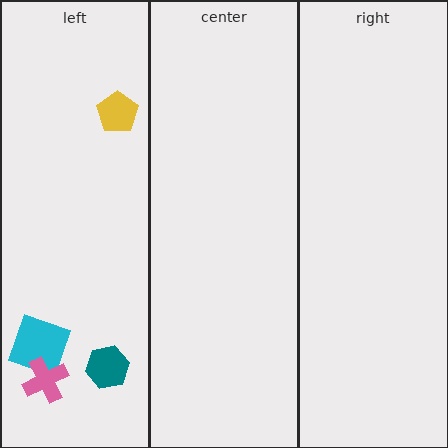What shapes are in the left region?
The yellow pentagon, the cyan square, the teal hexagon, the pink cross.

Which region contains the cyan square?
The left region.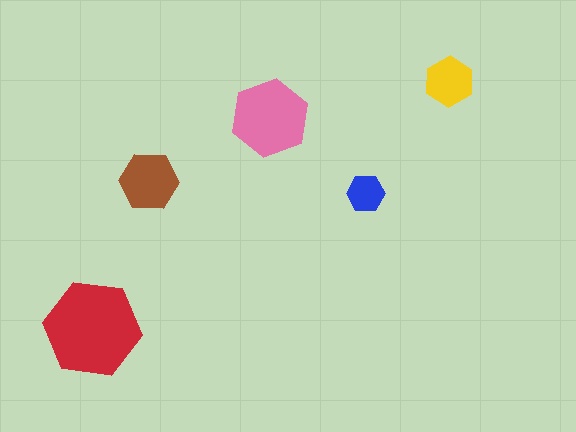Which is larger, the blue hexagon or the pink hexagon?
The pink one.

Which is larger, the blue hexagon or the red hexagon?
The red one.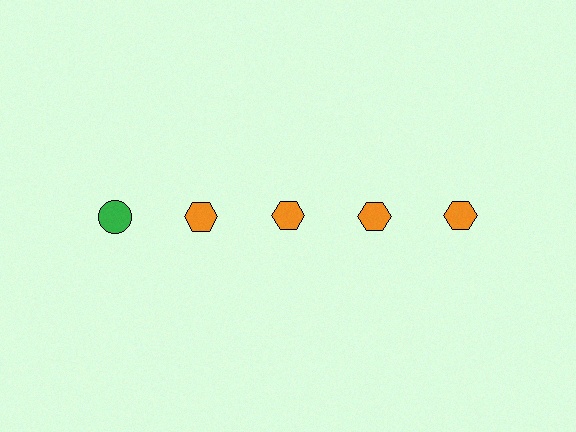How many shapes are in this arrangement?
There are 5 shapes arranged in a grid pattern.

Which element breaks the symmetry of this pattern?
The green circle in the top row, leftmost column breaks the symmetry. All other shapes are orange hexagons.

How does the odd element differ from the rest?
It differs in both color (green instead of orange) and shape (circle instead of hexagon).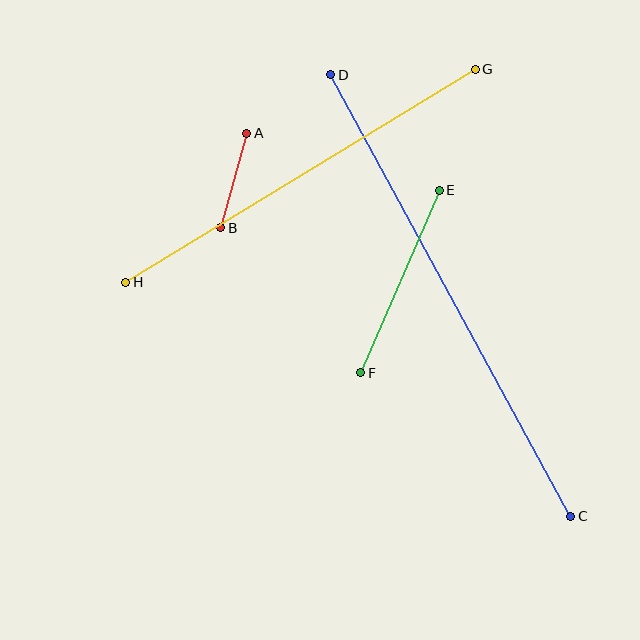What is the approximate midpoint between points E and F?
The midpoint is at approximately (400, 281) pixels.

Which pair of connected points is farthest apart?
Points C and D are farthest apart.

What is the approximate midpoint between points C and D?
The midpoint is at approximately (451, 296) pixels.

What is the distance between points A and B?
The distance is approximately 98 pixels.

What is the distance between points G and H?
The distance is approximately 409 pixels.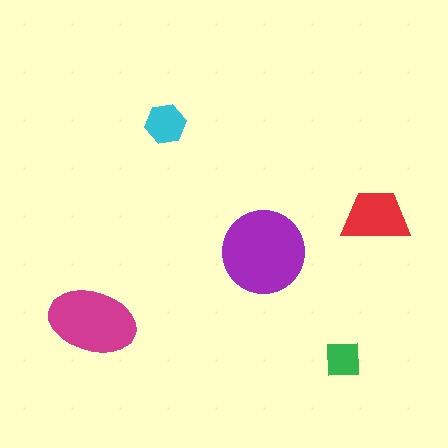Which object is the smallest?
The green square.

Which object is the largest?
The purple circle.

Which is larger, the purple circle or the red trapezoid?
The purple circle.